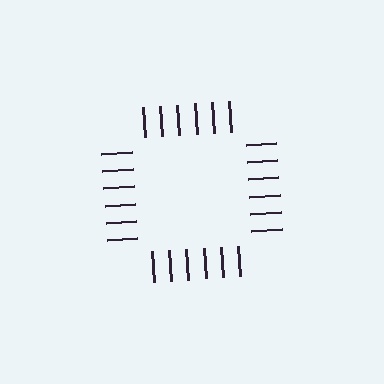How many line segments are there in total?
24 — 6 along each of the 4 edges.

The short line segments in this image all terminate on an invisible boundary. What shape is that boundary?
An illusory square — the line segments terminate on its edges but no continuous stroke is drawn.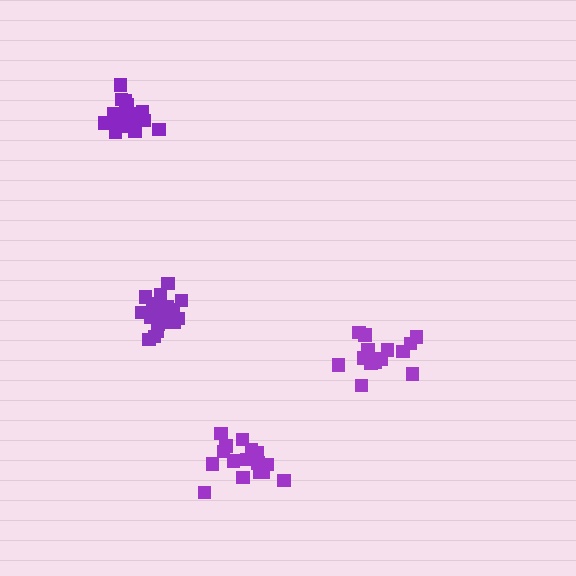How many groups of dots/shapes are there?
There are 4 groups.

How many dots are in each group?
Group 1: 15 dots, Group 2: 17 dots, Group 3: 19 dots, Group 4: 18 dots (69 total).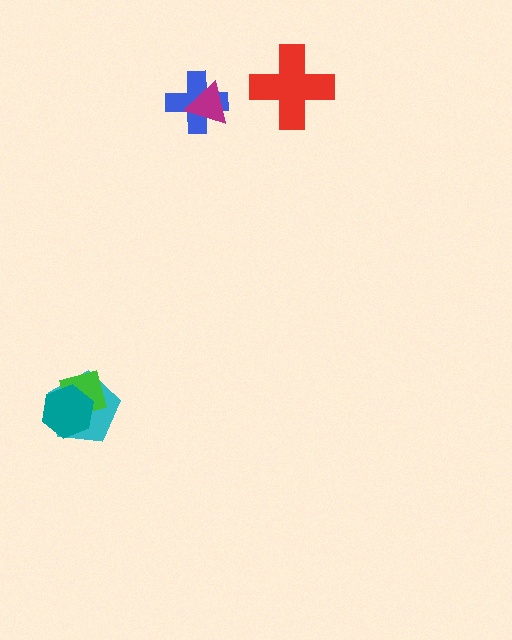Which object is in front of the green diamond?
The teal hexagon is in front of the green diamond.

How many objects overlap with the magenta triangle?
1 object overlaps with the magenta triangle.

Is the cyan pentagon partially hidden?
Yes, it is partially covered by another shape.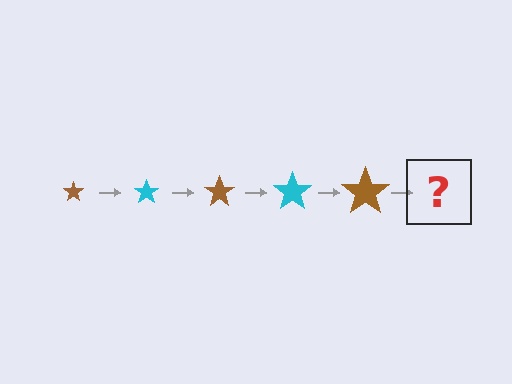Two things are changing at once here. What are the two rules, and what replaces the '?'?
The two rules are that the star grows larger each step and the color cycles through brown and cyan. The '?' should be a cyan star, larger than the previous one.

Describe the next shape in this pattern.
It should be a cyan star, larger than the previous one.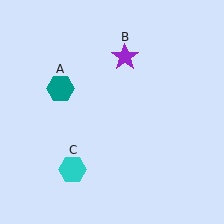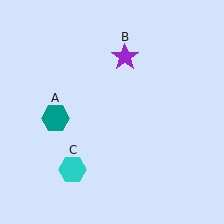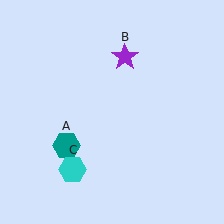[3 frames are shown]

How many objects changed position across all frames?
1 object changed position: teal hexagon (object A).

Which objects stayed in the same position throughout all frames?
Purple star (object B) and cyan hexagon (object C) remained stationary.